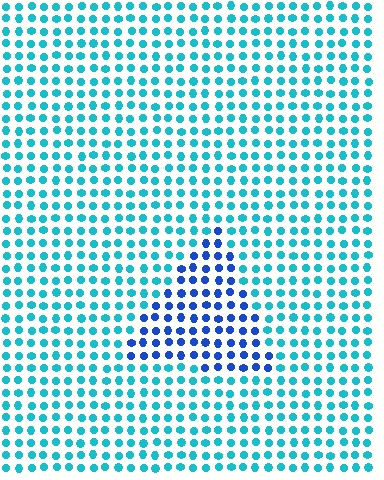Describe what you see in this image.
The image is filled with small cyan elements in a uniform arrangement. A triangle-shaped region is visible where the elements are tinted to a slightly different hue, forming a subtle color boundary.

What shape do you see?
I see a triangle.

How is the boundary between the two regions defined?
The boundary is defined purely by a slight shift in hue (about 41 degrees). Spacing, size, and orientation are identical on both sides.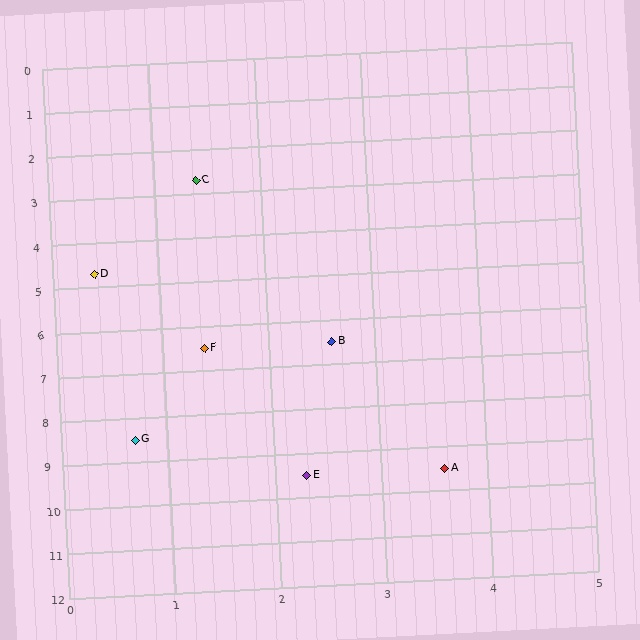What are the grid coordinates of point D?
Point D is at approximately (0.4, 4.7).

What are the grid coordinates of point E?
Point E is at approximately (2.3, 9.5).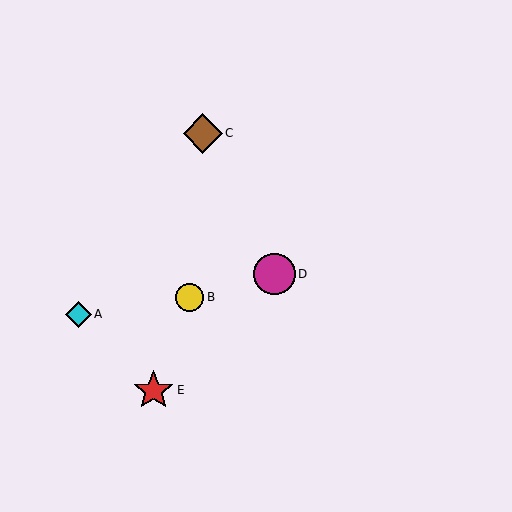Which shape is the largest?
The magenta circle (labeled D) is the largest.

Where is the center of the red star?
The center of the red star is at (154, 390).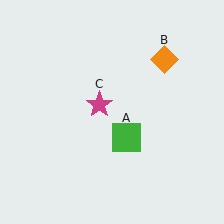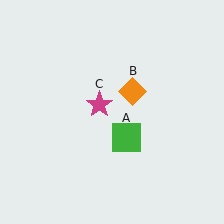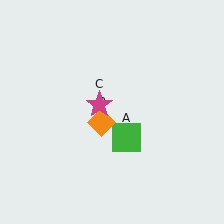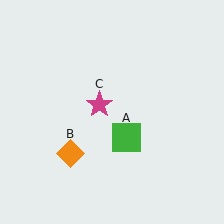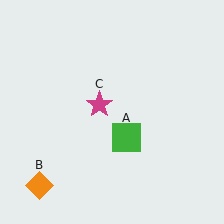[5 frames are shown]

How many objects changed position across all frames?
1 object changed position: orange diamond (object B).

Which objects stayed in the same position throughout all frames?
Green square (object A) and magenta star (object C) remained stationary.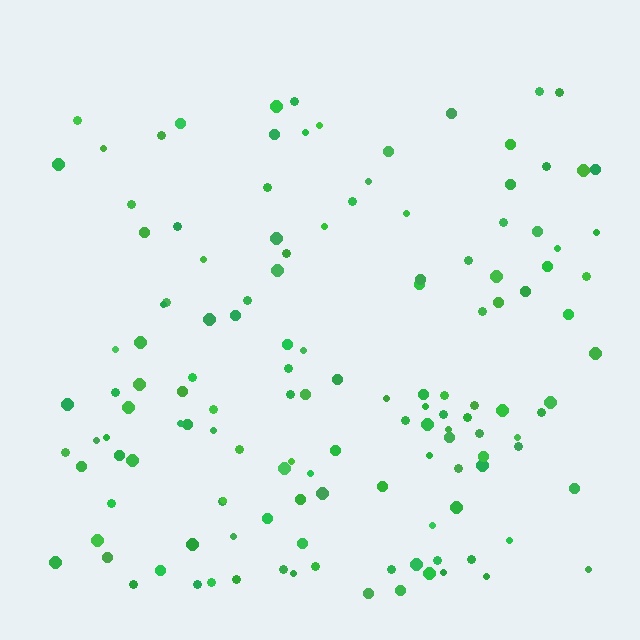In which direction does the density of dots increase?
From top to bottom, with the bottom side densest.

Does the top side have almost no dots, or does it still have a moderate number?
Still a moderate number, just noticeably fewer than the bottom.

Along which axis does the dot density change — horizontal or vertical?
Vertical.